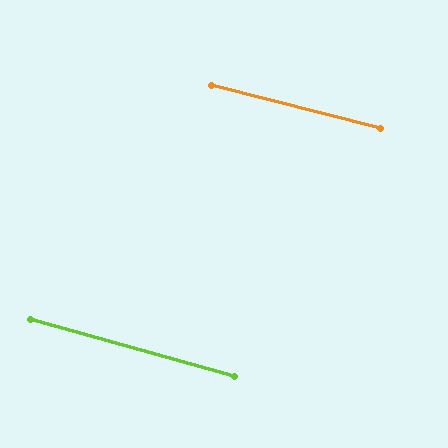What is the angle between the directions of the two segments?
Approximately 1 degree.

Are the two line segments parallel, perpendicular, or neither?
Parallel — their directions differ by only 1.4°.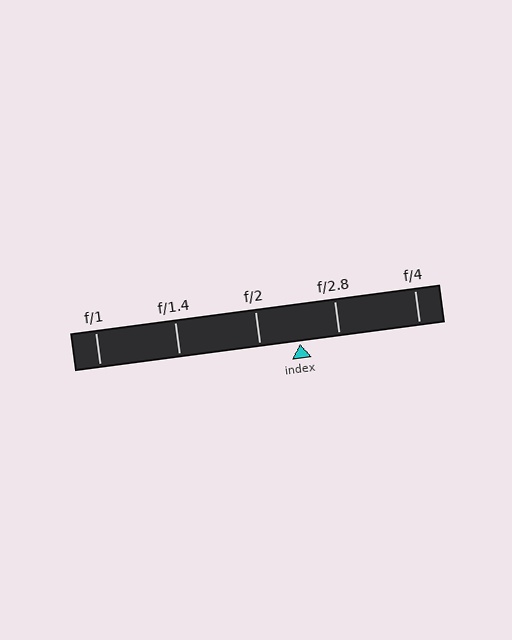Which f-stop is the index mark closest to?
The index mark is closest to f/2.8.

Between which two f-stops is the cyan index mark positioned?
The index mark is between f/2 and f/2.8.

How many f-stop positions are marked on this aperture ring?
There are 5 f-stop positions marked.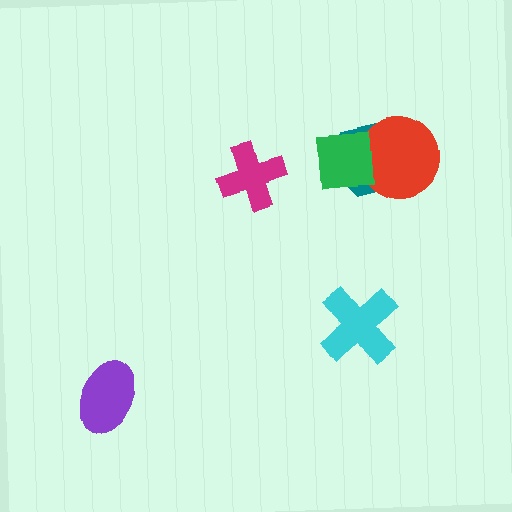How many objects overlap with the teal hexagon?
2 objects overlap with the teal hexagon.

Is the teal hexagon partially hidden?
Yes, it is partially covered by another shape.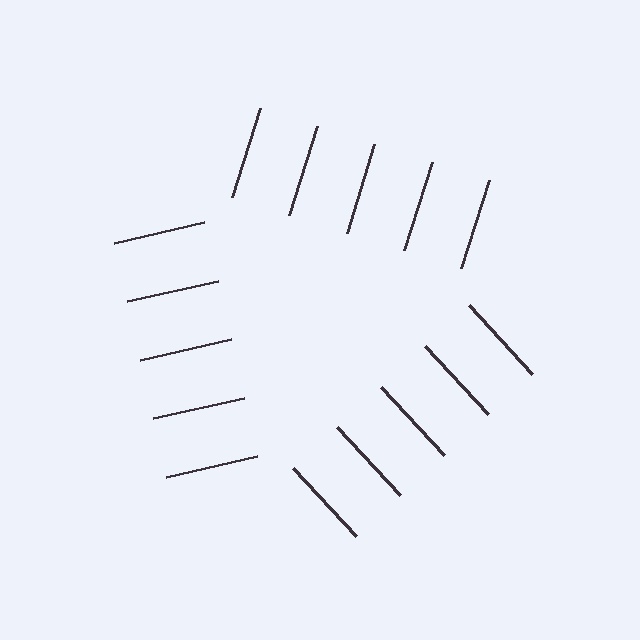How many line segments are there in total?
15 — 5 along each of the 3 edges.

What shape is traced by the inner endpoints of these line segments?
An illusory triangle — the line segments terminate on its edges but no continuous stroke is drawn.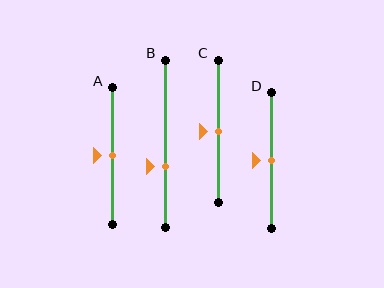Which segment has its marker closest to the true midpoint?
Segment A has its marker closest to the true midpoint.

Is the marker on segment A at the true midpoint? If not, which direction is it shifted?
Yes, the marker on segment A is at the true midpoint.